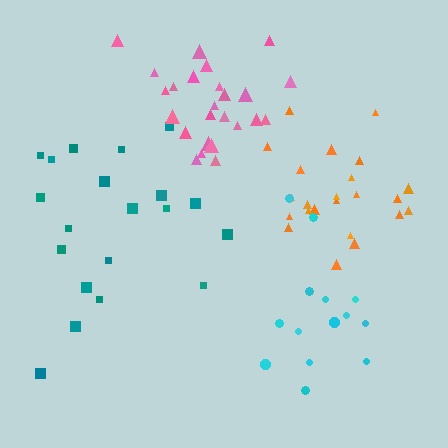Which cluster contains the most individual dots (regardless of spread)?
Pink (25).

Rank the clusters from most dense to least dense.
orange, pink, teal, cyan.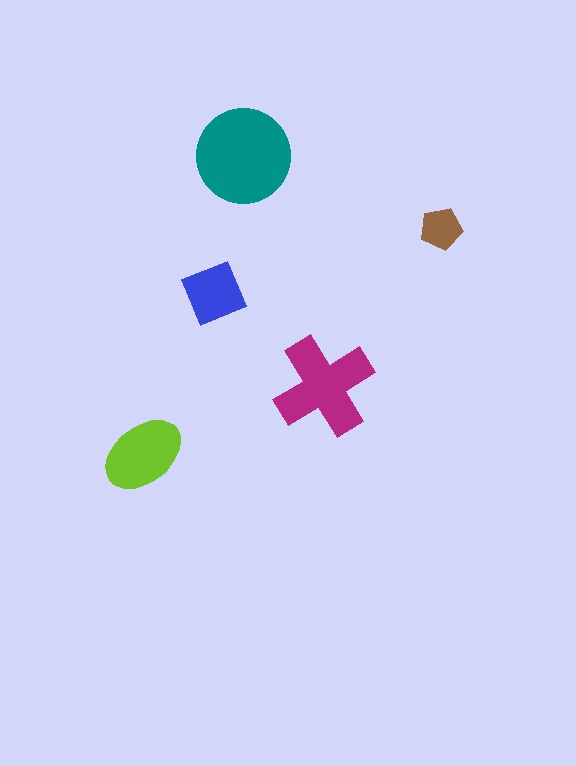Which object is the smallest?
The brown pentagon.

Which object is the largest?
The teal circle.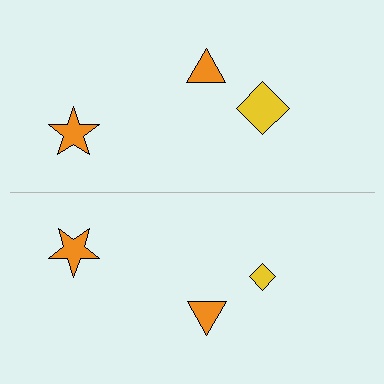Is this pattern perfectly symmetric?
No, the pattern is not perfectly symmetric. The yellow diamond on the bottom side has a different size than its mirror counterpart.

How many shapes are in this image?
There are 6 shapes in this image.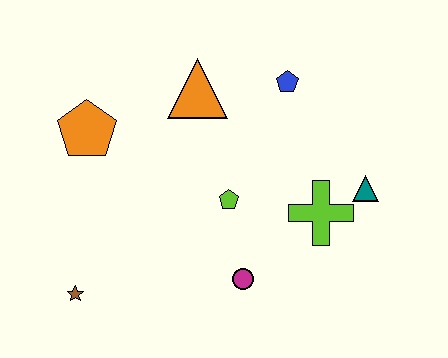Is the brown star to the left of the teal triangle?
Yes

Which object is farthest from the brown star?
The teal triangle is farthest from the brown star.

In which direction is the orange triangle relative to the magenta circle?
The orange triangle is above the magenta circle.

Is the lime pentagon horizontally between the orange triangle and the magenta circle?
Yes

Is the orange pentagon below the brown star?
No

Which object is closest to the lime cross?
The teal triangle is closest to the lime cross.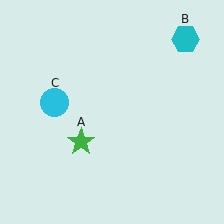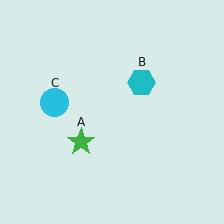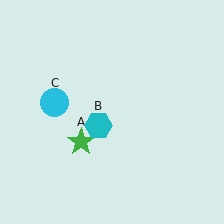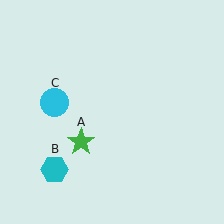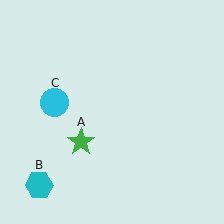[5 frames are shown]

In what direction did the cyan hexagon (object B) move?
The cyan hexagon (object B) moved down and to the left.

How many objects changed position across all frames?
1 object changed position: cyan hexagon (object B).